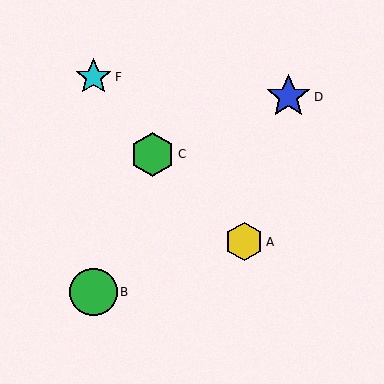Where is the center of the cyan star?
The center of the cyan star is at (94, 77).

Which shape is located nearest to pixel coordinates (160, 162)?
The green hexagon (labeled C) at (152, 154) is nearest to that location.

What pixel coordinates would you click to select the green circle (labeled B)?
Click at (93, 292) to select the green circle B.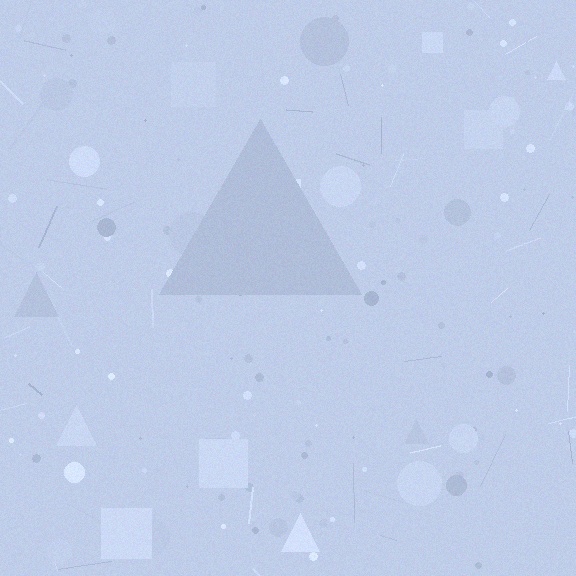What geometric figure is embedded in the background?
A triangle is embedded in the background.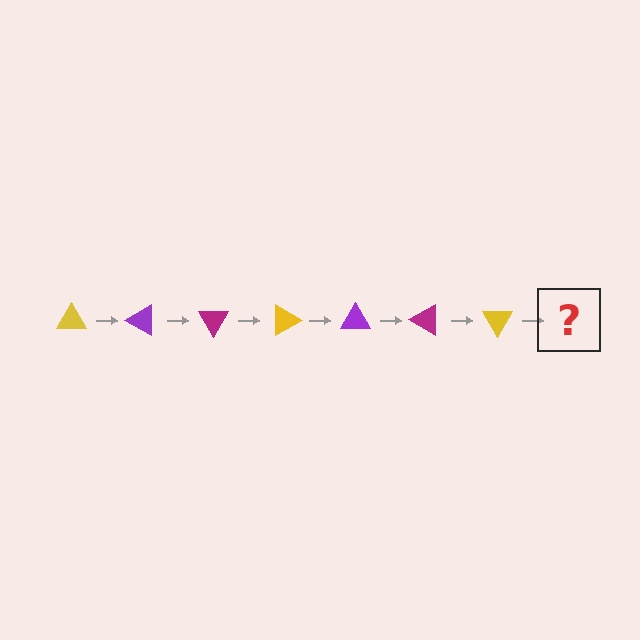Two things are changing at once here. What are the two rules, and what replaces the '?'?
The two rules are that it rotates 30 degrees each step and the color cycles through yellow, purple, and magenta. The '?' should be a purple triangle, rotated 210 degrees from the start.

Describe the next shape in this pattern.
It should be a purple triangle, rotated 210 degrees from the start.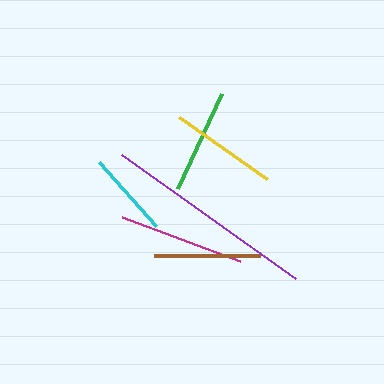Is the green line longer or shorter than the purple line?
The purple line is longer than the green line.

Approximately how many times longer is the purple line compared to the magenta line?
The purple line is approximately 1.7 times the length of the magenta line.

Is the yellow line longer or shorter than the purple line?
The purple line is longer than the yellow line.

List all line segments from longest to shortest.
From longest to shortest: purple, magenta, yellow, brown, green, cyan.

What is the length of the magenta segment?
The magenta segment is approximately 126 pixels long.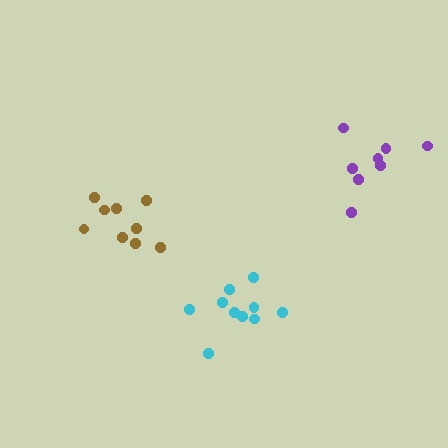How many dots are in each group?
Group 1: 9 dots, Group 2: 8 dots, Group 3: 10 dots (27 total).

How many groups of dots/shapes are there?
There are 3 groups.